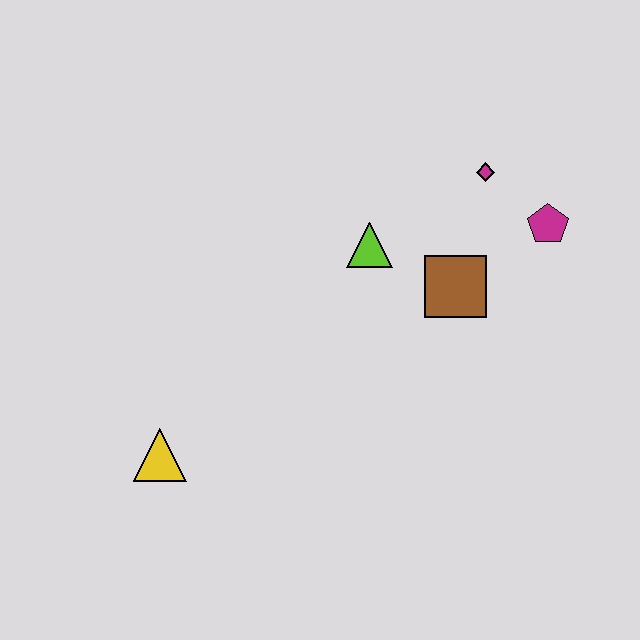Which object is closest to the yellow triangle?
The lime triangle is closest to the yellow triangle.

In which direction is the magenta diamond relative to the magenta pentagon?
The magenta diamond is to the left of the magenta pentagon.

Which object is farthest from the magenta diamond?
The yellow triangle is farthest from the magenta diamond.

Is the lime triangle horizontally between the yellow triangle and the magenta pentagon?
Yes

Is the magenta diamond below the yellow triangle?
No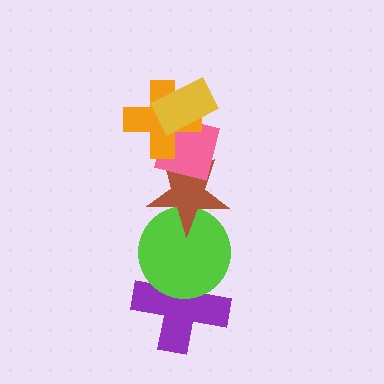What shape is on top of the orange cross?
The yellow rectangle is on top of the orange cross.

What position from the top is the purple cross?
The purple cross is 6th from the top.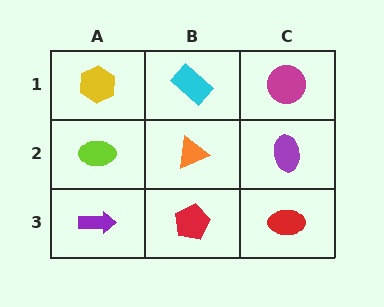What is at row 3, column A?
A purple arrow.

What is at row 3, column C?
A red ellipse.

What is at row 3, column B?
A red pentagon.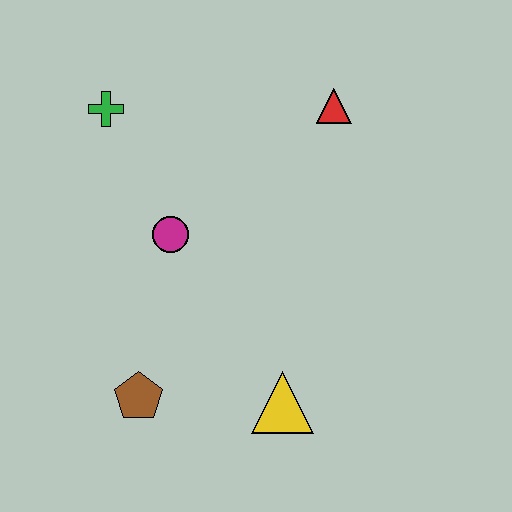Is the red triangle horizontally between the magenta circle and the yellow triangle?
No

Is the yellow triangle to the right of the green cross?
Yes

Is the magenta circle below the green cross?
Yes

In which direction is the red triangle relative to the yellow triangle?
The red triangle is above the yellow triangle.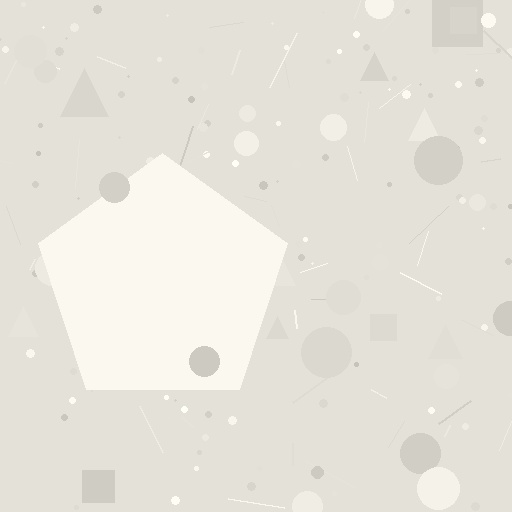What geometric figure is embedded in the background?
A pentagon is embedded in the background.